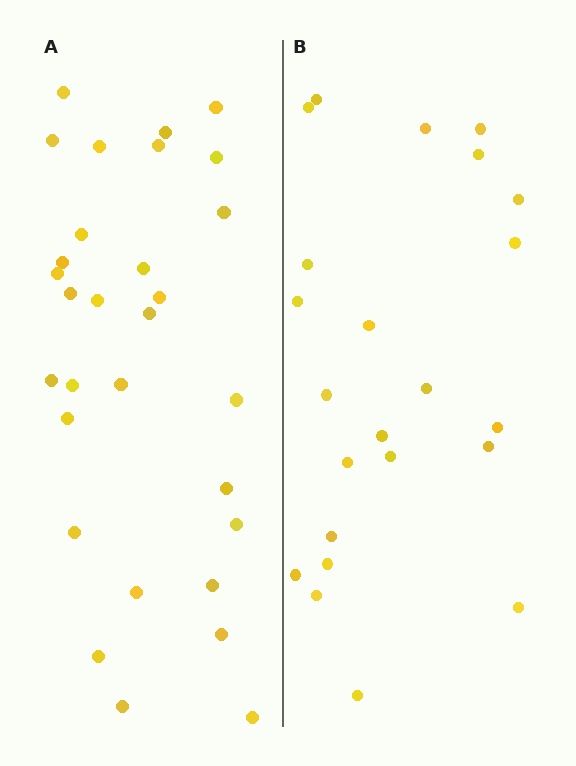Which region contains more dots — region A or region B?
Region A (the left region) has more dots.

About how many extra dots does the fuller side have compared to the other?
Region A has roughly 8 or so more dots than region B.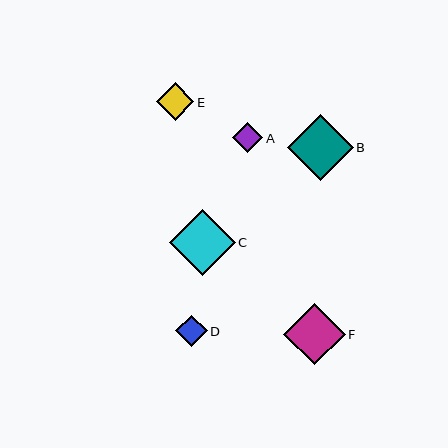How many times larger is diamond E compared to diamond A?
Diamond E is approximately 1.2 times the size of diamond A.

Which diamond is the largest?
Diamond C is the largest with a size of approximately 66 pixels.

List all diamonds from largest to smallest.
From largest to smallest: C, B, F, E, D, A.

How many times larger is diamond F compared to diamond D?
Diamond F is approximately 2.0 times the size of diamond D.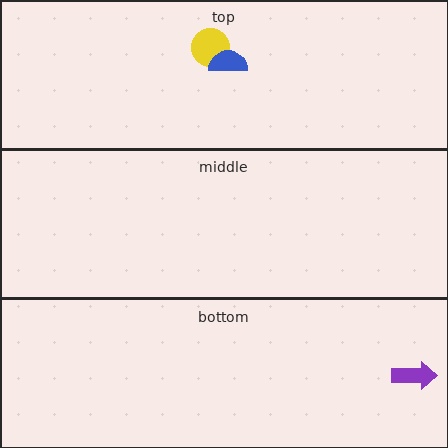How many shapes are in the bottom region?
1.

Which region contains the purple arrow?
The bottom region.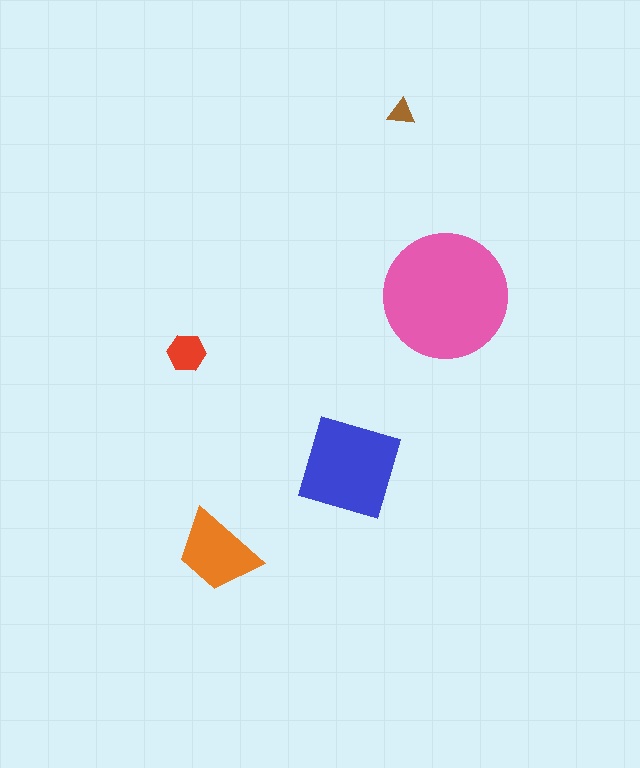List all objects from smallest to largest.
The brown triangle, the red hexagon, the orange trapezoid, the blue square, the pink circle.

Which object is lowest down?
The orange trapezoid is bottommost.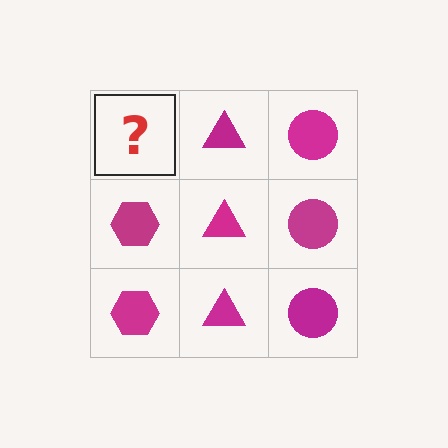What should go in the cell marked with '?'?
The missing cell should contain a magenta hexagon.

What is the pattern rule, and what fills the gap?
The rule is that each column has a consistent shape. The gap should be filled with a magenta hexagon.